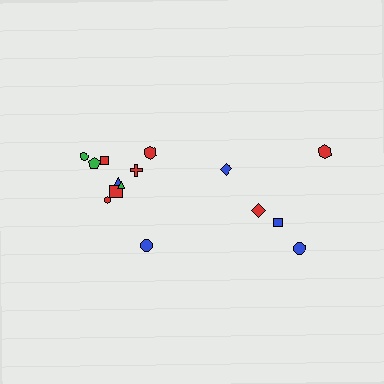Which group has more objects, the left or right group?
The left group.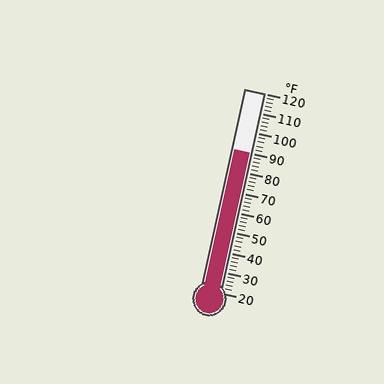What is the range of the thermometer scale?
The thermometer scale ranges from 20°F to 120°F.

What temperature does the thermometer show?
The thermometer shows approximately 90°F.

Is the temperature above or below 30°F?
The temperature is above 30°F.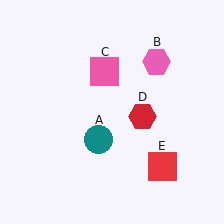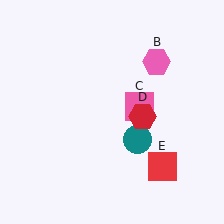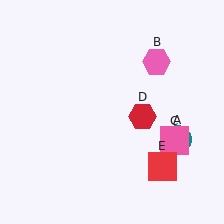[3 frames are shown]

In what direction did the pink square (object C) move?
The pink square (object C) moved down and to the right.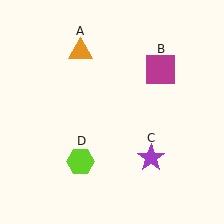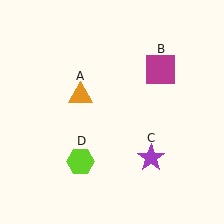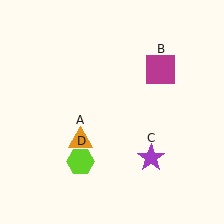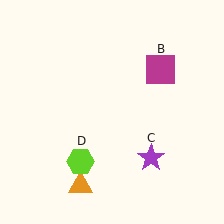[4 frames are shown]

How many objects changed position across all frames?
1 object changed position: orange triangle (object A).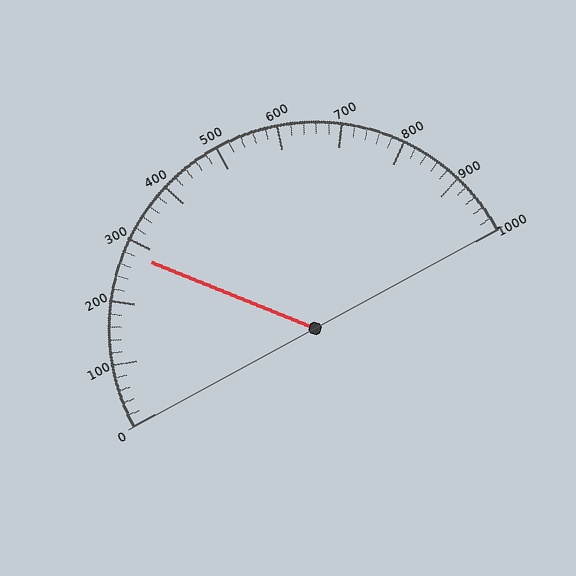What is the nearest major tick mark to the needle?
The nearest major tick mark is 300.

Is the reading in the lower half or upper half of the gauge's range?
The reading is in the lower half of the range (0 to 1000).